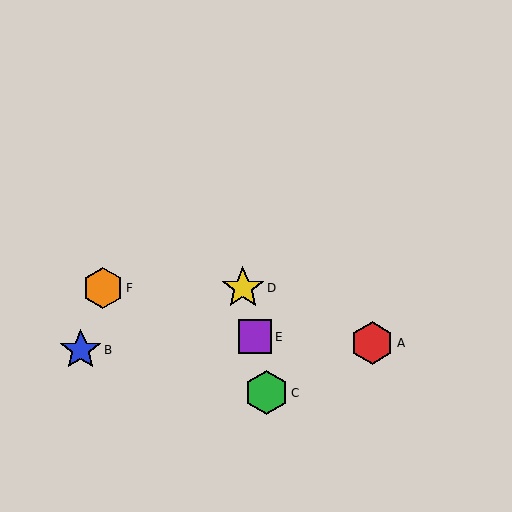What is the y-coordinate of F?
Object F is at y≈288.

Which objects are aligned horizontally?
Objects D, F are aligned horizontally.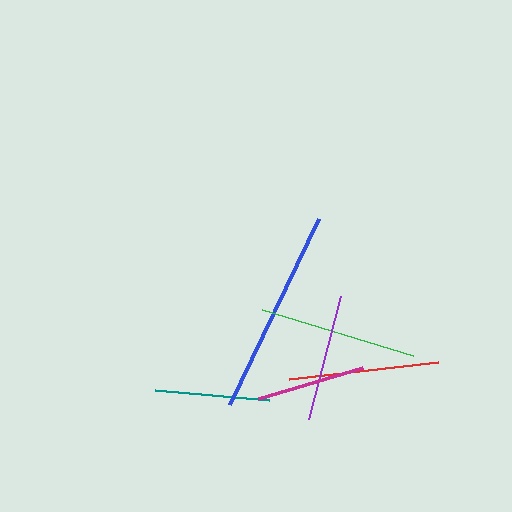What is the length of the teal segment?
The teal segment is approximately 115 pixels long.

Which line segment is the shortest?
The magenta line is the shortest at approximately 109 pixels.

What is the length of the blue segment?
The blue segment is approximately 207 pixels long.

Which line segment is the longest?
The blue line is the longest at approximately 207 pixels.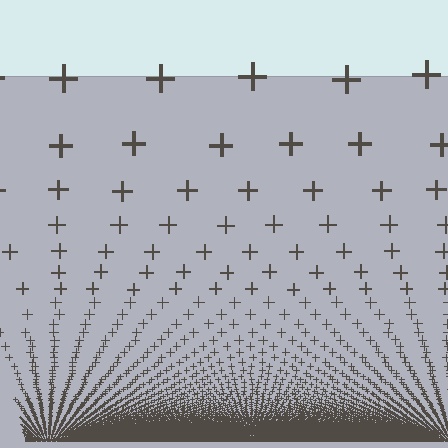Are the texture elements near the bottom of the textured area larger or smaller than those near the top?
Smaller. The gradient is inverted — elements near the bottom are smaller and denser.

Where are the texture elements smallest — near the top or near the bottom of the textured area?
Near the bottom.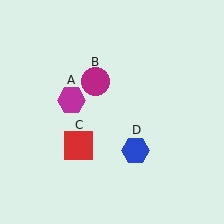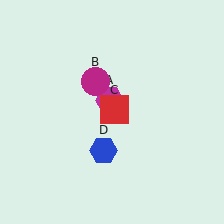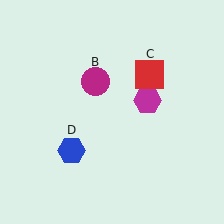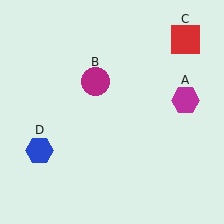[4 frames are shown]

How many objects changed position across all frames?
3 objects changed position: magenta hexagon (object A), red square (object C), blue hexagon (object D).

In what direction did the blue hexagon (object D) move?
The blue hexagon (object D) moved left.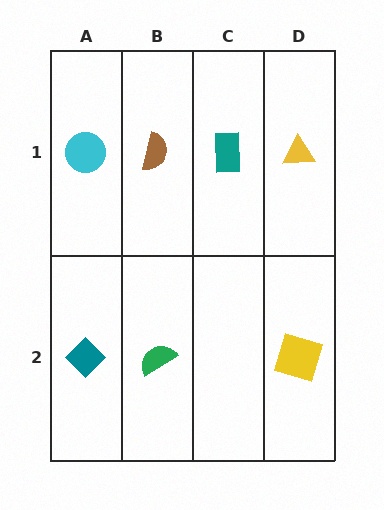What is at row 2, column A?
A teal diamond.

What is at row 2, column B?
A green semicircle.